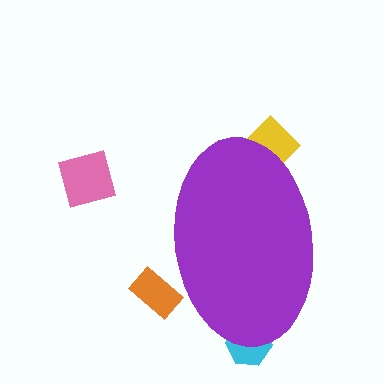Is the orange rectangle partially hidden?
Yes, the orange rectangle is partially hidden behind the purple ellipse.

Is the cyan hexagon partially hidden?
Yes, the cyan hexagon is partially hidden behind the purple ellipse.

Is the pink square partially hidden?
No, the pink square is fully visible.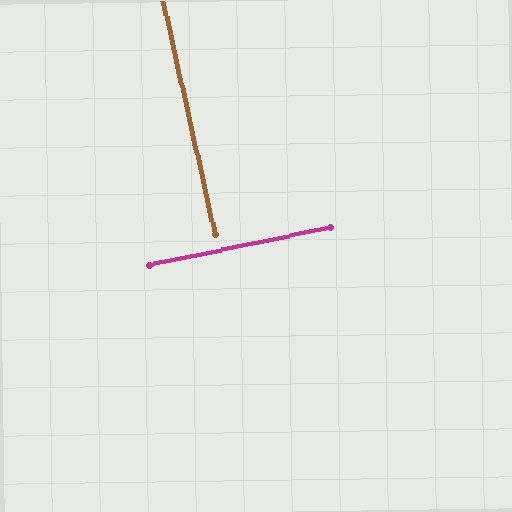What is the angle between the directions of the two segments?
Approximately 89 degrees.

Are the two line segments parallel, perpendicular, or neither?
Perpendicular — they meet at approximately 89°.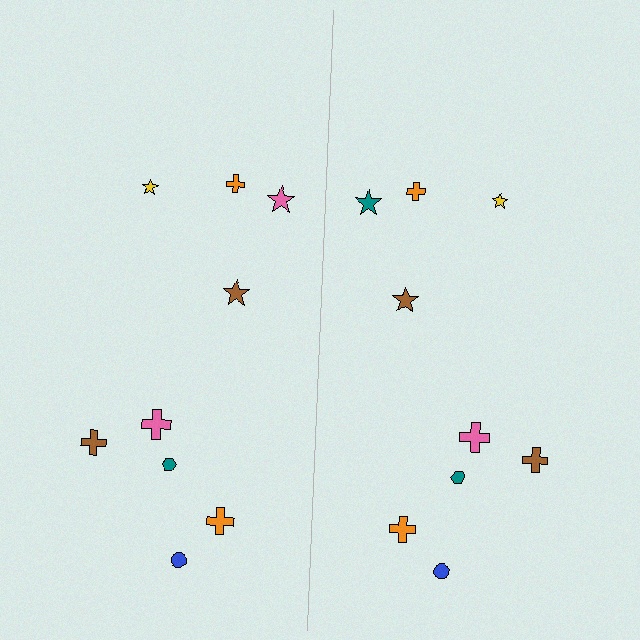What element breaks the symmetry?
The teal star on the right side breaks the symmetry — its mirror counterpart is pink.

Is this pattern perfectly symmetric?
No, the pattern is not perfectly symmetric. The teal star on the right side breaks the symmetry — its mirror counterpart is pink.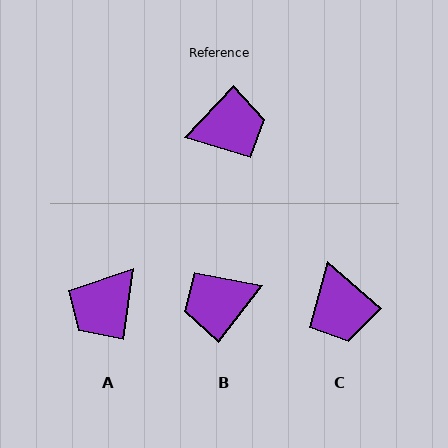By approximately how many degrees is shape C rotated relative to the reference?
Approximately 88 degrees clockwise.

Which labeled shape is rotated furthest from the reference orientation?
B, about 174 degrees away.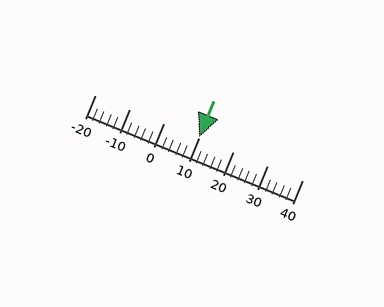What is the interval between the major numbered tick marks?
The major tick marks are spaced 10 units apart.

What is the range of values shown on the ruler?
The ruler shows values from -20 to 40.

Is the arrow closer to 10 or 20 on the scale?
The arrow is closer to 10.